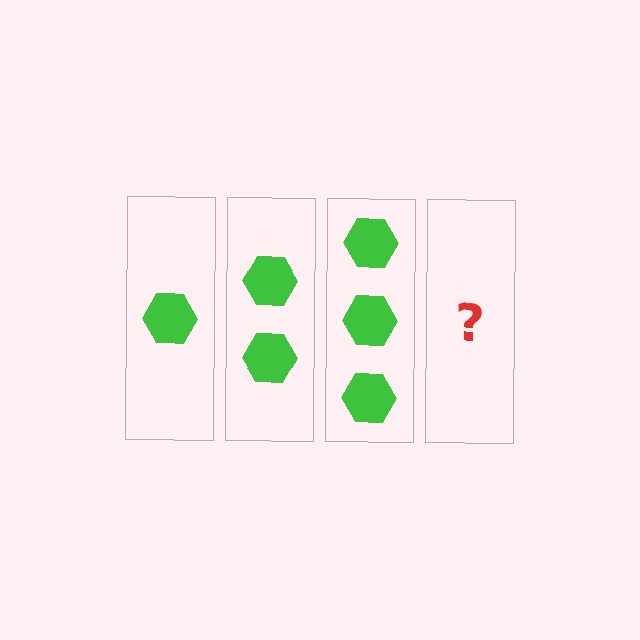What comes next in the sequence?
The next element should be 4 hexagons.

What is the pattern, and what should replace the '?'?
The pattern is that each step adds one more hexagon. The '?' should be 4 hexagons.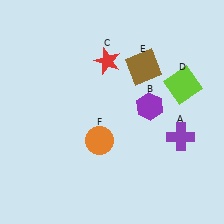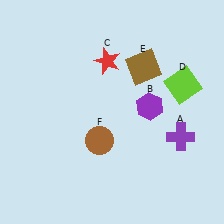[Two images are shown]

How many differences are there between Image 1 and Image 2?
There is 1 difference between the two images.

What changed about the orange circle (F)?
In Image 1, F is orange. In Image 2, it changed to brown.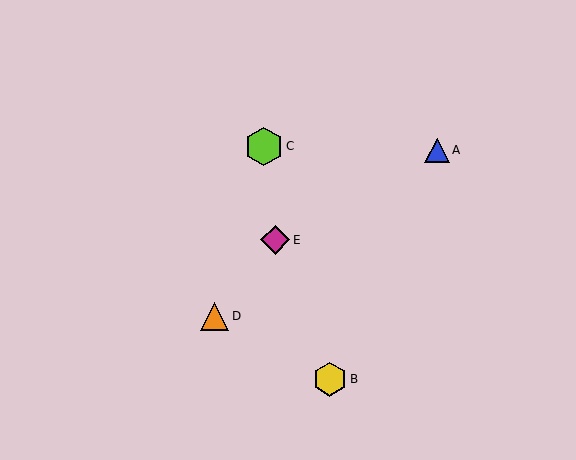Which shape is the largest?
The lime hexagon (labeled C) is the largest.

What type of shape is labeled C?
Shape C is a lime hexagon.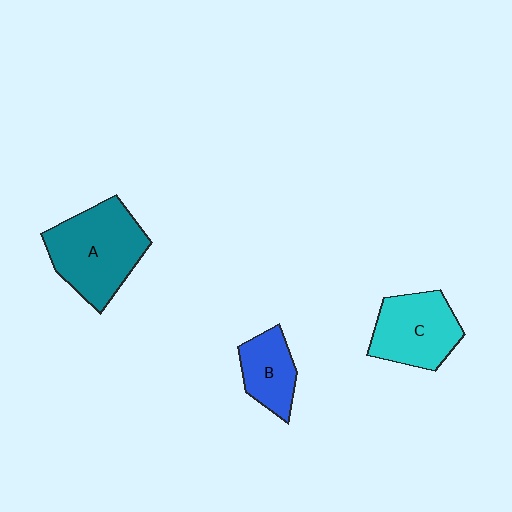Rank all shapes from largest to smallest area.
From largest to smallest: A (teal), C (cyan), B (blue).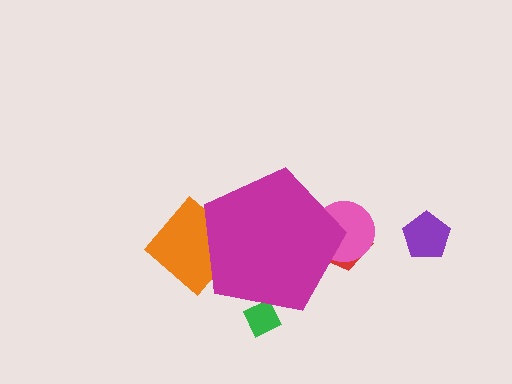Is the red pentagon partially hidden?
Yes, the red pentagon is partially hidden behind the magenta pentagon.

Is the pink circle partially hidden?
Yes, the pink circle is partially hidden behind the magenta pentagon.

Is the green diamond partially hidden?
Yes, the green diamond is partially hidden behind the magenta pentagon.